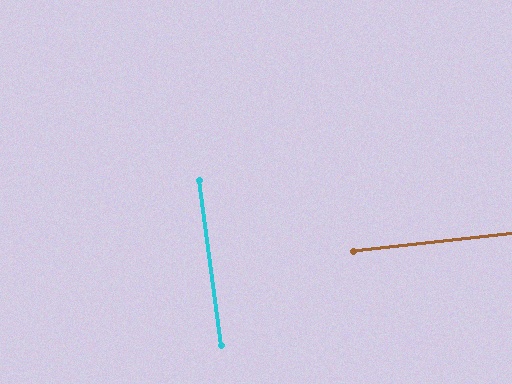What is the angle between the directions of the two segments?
Approximately 89 degrees.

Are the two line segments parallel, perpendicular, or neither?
Perpendicular — they meet at approximately 89°.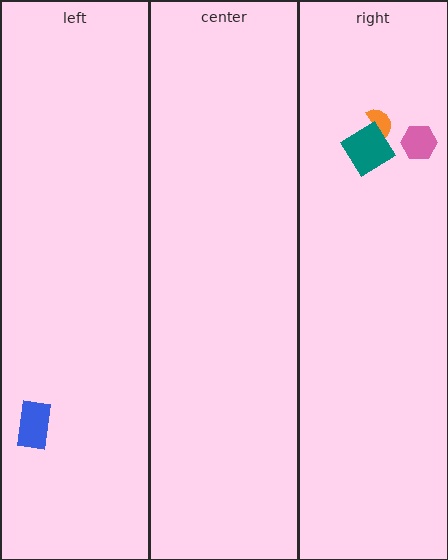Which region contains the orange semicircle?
The right region.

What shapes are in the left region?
The blue rectangle.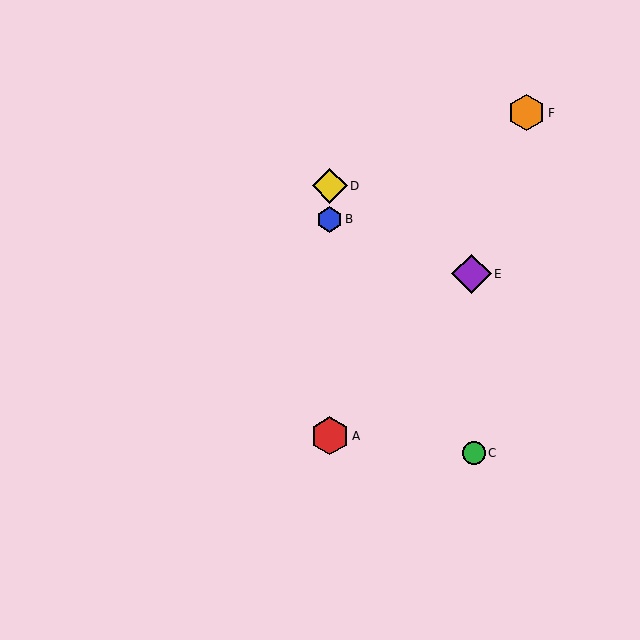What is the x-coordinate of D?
Object D is at x≈330.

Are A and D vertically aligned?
Yes, both are at x≈330.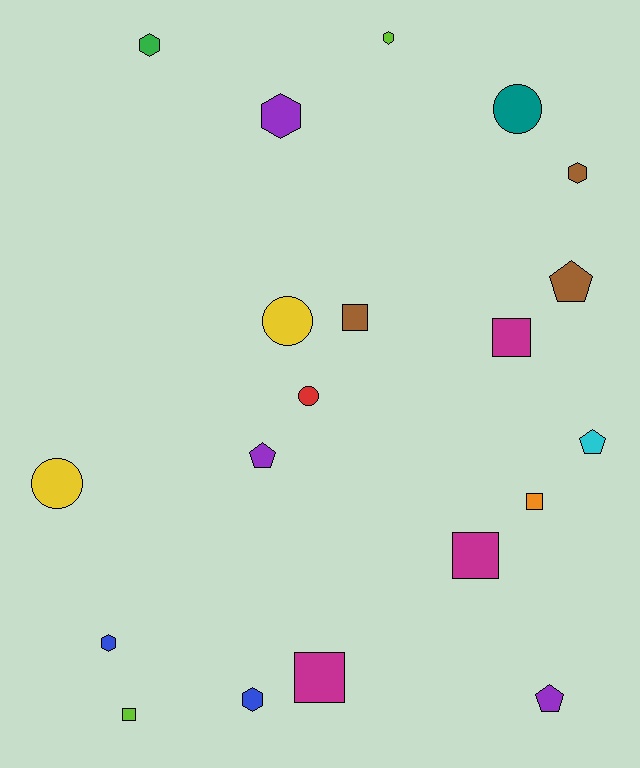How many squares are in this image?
There are 6 squares.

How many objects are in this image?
There are 20 objects.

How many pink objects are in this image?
There are no pink objects.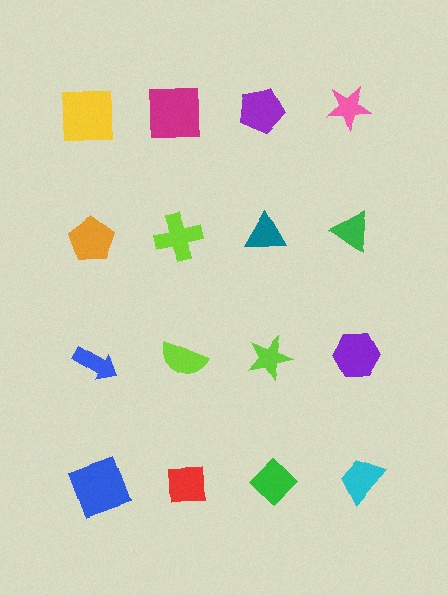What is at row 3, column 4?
A purple hexagon.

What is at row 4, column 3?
A green diamond.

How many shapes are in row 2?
4 shapes.